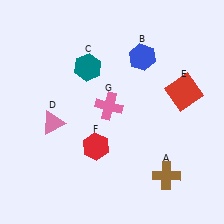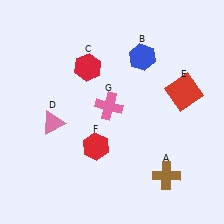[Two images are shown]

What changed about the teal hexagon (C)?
In Image 1, C is teal. In Image 2, it changed to red.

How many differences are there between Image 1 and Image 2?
There is 1 difference between the two images.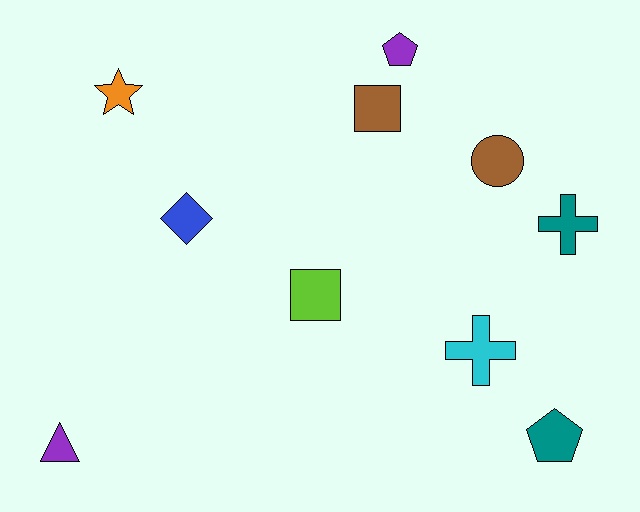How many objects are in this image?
There are 10 objects.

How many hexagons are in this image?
There are no hexagons.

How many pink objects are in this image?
There are no pink objects.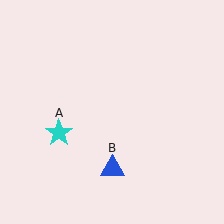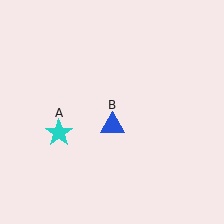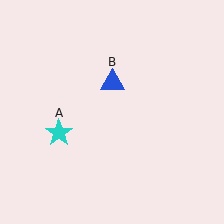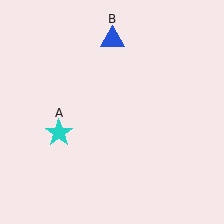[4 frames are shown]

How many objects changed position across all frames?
1 object changed position: blue triangle (object B).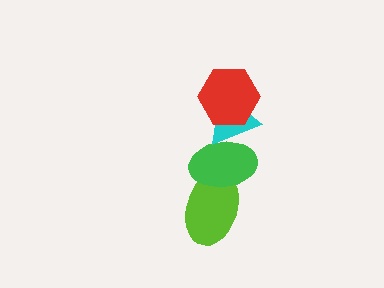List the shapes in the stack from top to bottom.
From top to bottom: the red hexagon, the cyan triangle, the green ellipse, the lime ellipse.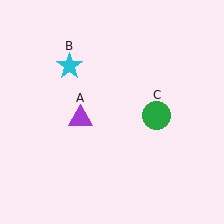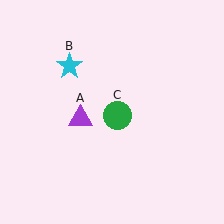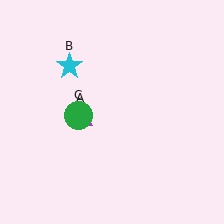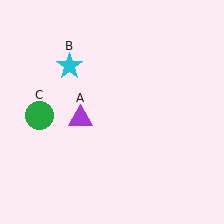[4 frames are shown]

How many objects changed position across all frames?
1 object changed position: green circle (object C).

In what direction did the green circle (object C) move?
The green circle (object C) moved left.